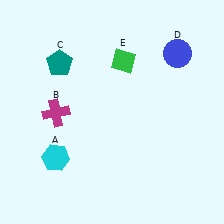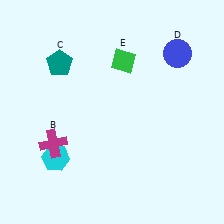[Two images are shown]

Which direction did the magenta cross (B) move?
The magenta cross (B) moved down.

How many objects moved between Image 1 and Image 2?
1 object moved between the two images.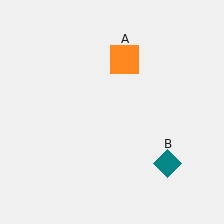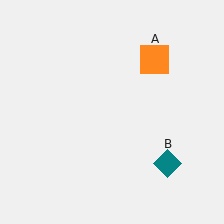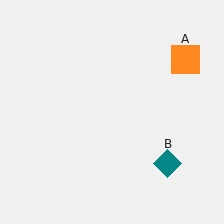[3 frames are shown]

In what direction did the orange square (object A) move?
The orange square (object A) moved right.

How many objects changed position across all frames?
1 object changed position: orange square (object A).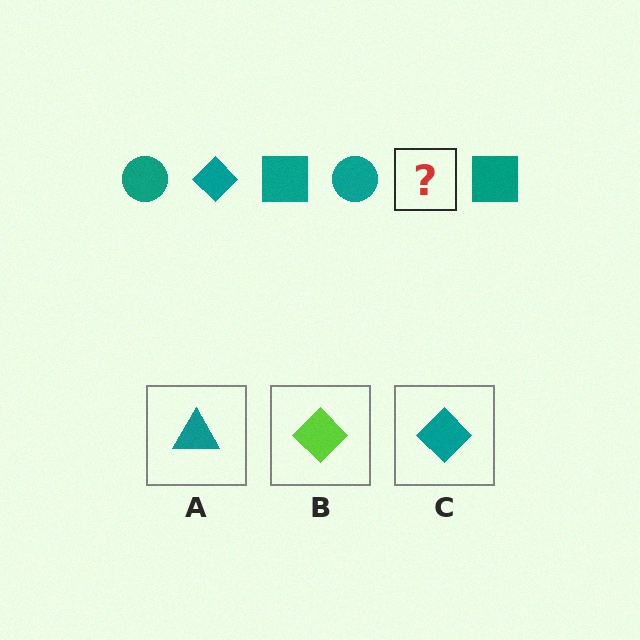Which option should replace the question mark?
Option C.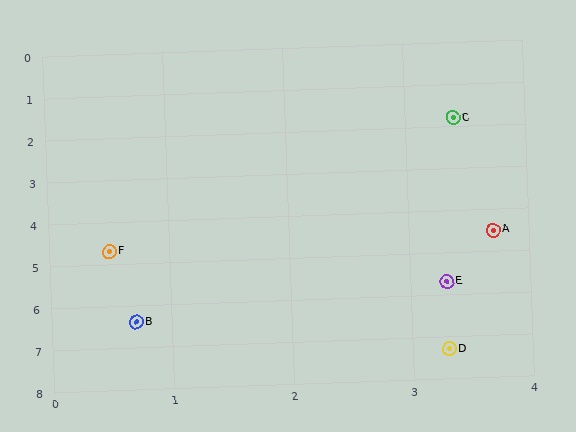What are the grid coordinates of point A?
Point A is at approximately (3.7, 4.5).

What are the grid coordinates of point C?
Point C is at approximately (3.4, 1.8).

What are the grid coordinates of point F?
Point F is at approximately (0.5, 4.7).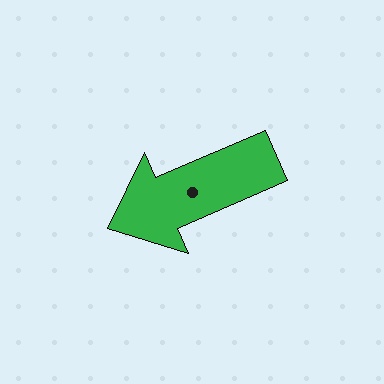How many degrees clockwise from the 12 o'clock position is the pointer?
Approximately 247 degrees.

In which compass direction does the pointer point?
Southwest.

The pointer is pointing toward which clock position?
Roughly 8 o'clock.